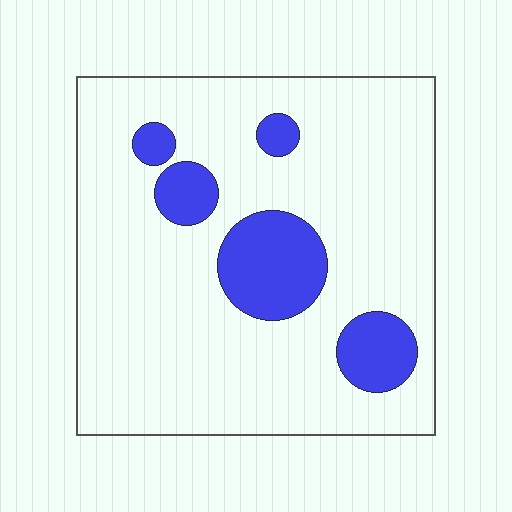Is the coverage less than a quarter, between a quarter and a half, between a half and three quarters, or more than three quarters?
Less than a quarter.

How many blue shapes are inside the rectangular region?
5.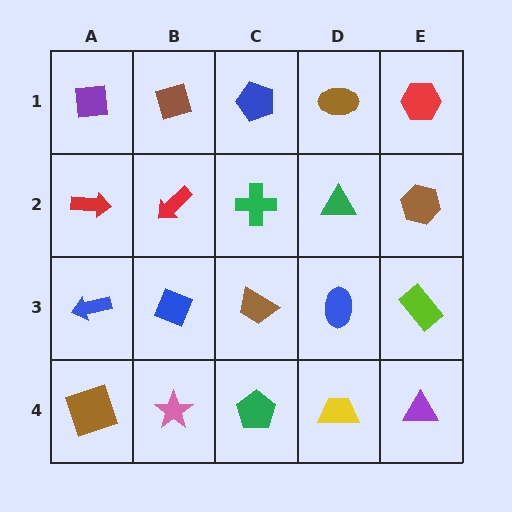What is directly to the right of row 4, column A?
A pink star.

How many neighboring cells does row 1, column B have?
3.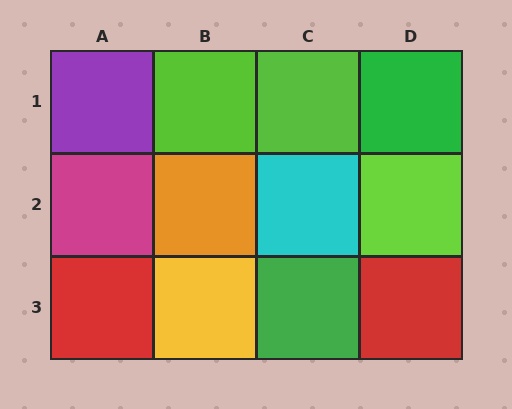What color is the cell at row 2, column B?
Orange.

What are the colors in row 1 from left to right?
Purple, lime, lime, green.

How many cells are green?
2 cells are green.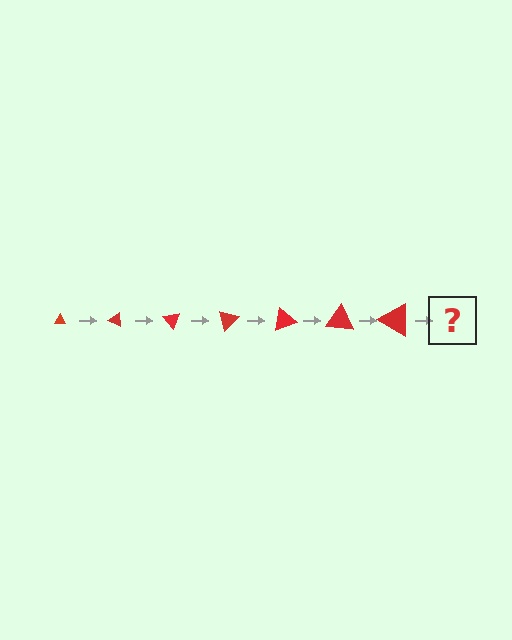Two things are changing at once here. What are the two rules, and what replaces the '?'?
The two rules are that the triangle grows larger each step and it rotates 25 degrees each step. The '?' should be a triangle, larger than the previous one and rotated 175 degrees from the start.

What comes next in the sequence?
The next element should be a triangle, larger than the previous one and rotated 175 degrees from the start.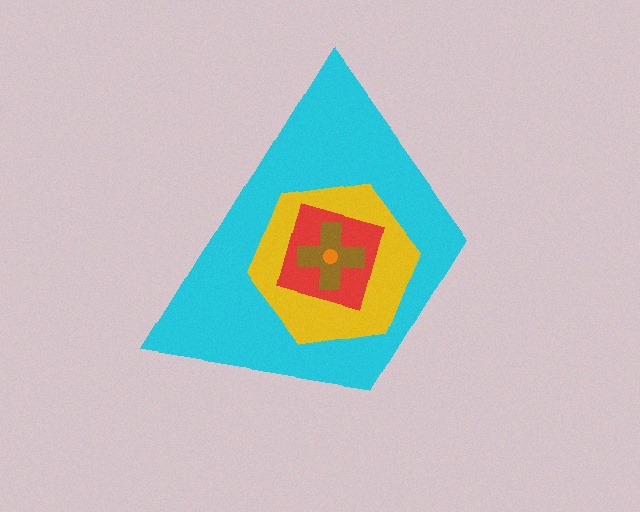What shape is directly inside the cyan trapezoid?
The yellow hexagon.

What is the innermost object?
The orange circle.